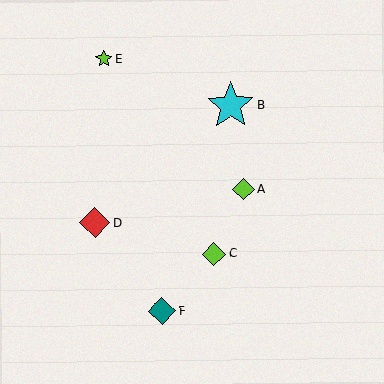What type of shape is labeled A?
Shape A is a lime diamond.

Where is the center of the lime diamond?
The center of the lime diamond is at (214, 254).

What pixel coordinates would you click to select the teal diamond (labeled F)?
Click at (162, 311) to select the teal diamond F.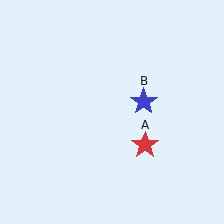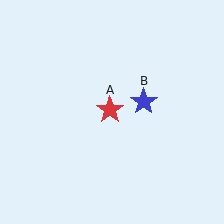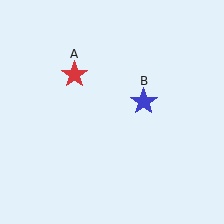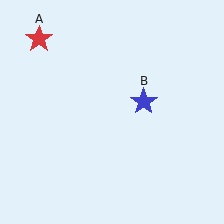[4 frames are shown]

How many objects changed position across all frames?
1 object changed position: red star (object A).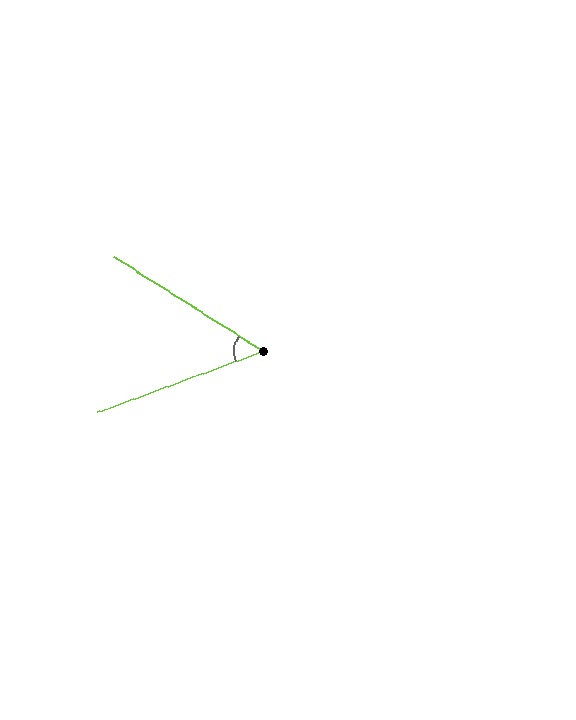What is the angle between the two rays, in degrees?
Approximately 52 degrees.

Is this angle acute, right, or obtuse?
It is acute.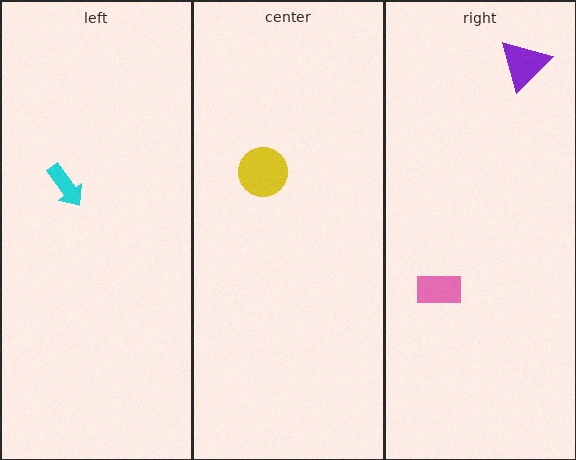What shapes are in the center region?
The yellow circle.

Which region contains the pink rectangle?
The right region.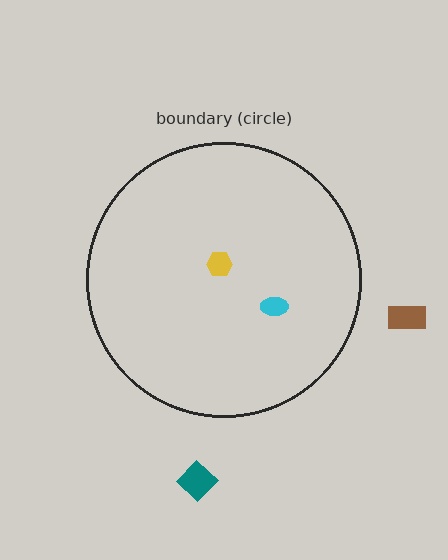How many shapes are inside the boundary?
2 inside, 2 outside.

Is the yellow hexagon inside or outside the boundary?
Inside.